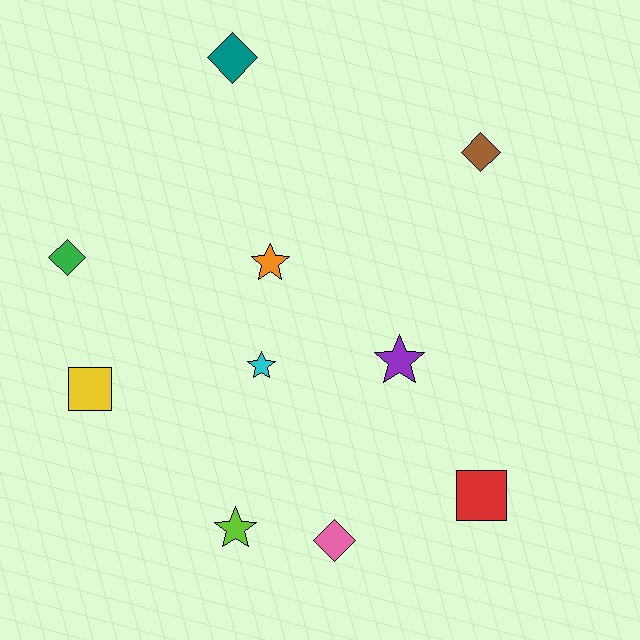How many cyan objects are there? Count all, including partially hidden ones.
There is 1 cyan object.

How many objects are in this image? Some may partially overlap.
There are 10 objects.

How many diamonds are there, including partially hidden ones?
There are 4 diamonds.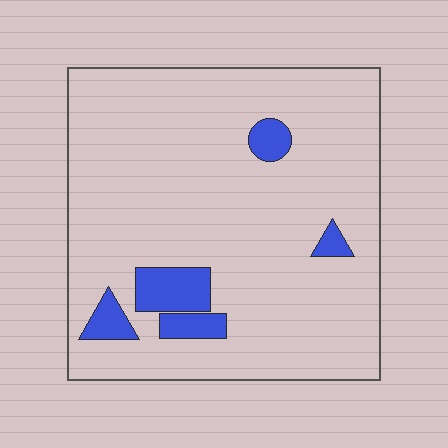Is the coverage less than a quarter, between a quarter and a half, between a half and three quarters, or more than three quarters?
Less than a quarter.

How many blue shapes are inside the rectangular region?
5.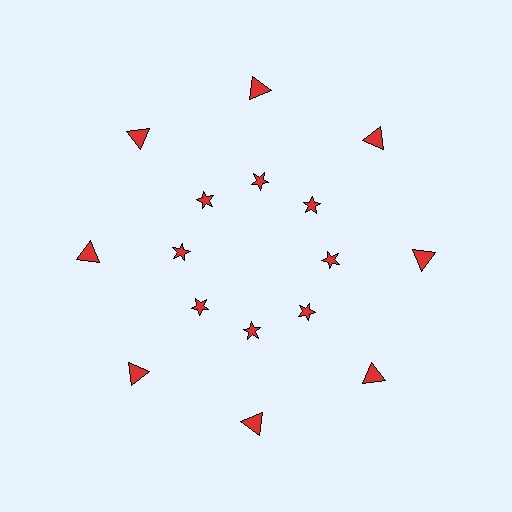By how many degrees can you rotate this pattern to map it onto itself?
The pattern maps onto itself every 45 degrees of rotation.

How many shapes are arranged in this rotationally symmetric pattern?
There are 16 shapes, arranged in 8 groups of 2.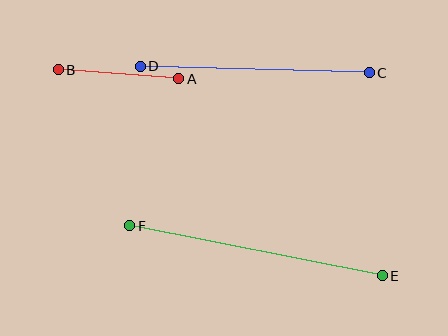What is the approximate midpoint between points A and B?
The midpoint is at approximately (119, 74) pixels.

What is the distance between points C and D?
The distance is approximately 229 pixels.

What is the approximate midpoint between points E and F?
The midpoint is at approximately (256, 251) pixels.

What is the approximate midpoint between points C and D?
The midpoint is at approximately (255, 70) pixels.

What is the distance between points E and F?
The distance is approximately 258 pixels.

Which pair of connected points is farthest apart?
Points E and F are farthest apart.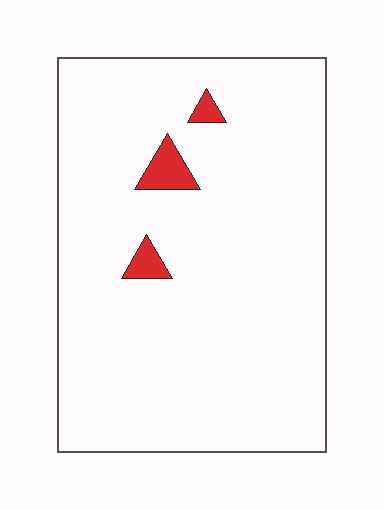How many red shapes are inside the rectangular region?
3.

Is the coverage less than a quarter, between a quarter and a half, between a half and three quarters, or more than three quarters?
Less than a quarter.